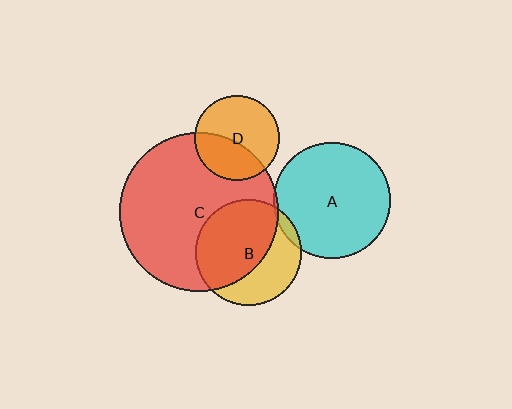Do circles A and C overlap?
Yes.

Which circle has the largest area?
Circle C (red).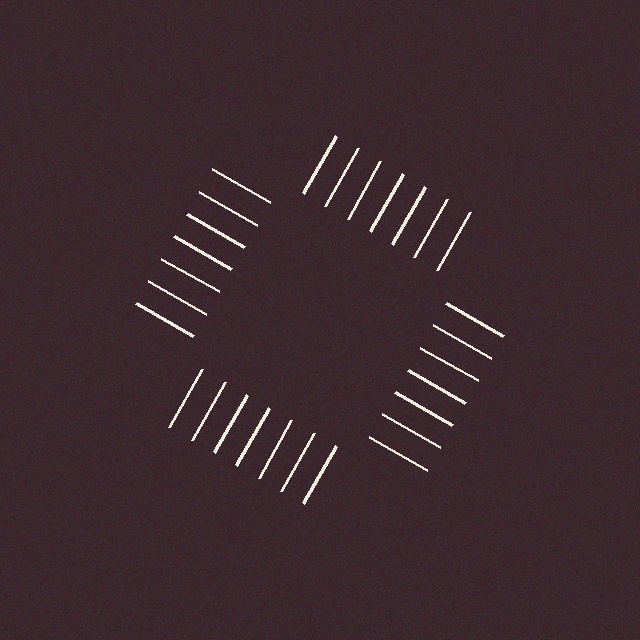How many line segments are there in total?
28 — 7 along each of the 4 edges.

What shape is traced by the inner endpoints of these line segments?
An illusory square — the line segments terminate on its edges but no continuous stroke is drawn.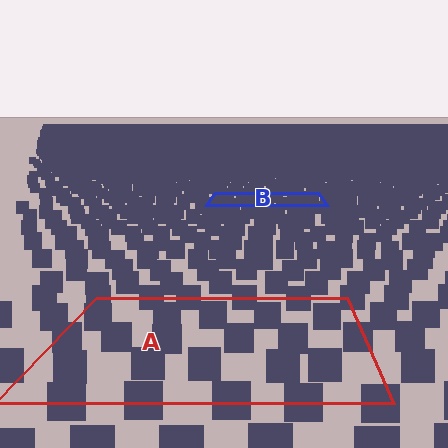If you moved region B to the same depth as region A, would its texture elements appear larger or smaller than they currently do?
They would appear larger. At a closer depth, the same texture elements are projected at a bigger on-screen size.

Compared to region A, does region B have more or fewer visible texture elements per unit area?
Region B has more texture elements per unit area — they are packed more densely because it is farther away.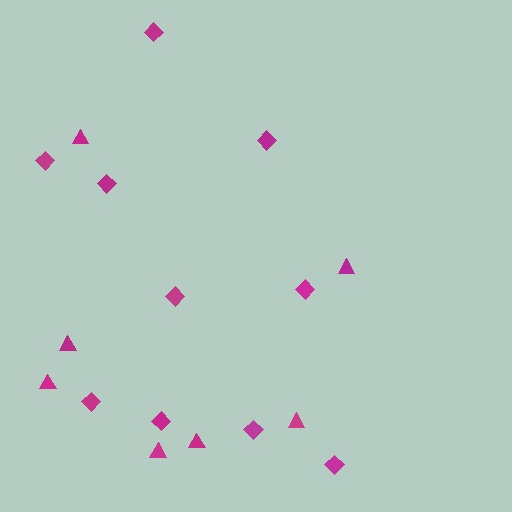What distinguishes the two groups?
There are 2 groups: one group of diamonds (10) and one group of triangles (7).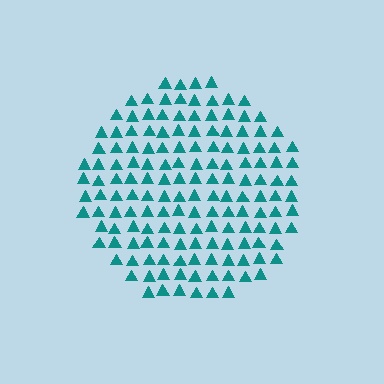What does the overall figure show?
The overall figure shows a circle.